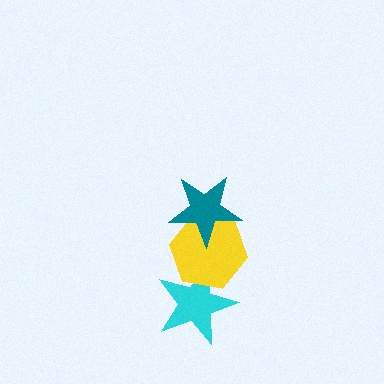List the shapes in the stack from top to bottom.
From top to bottom: the teal star, the yellow hexagon, the cyan star.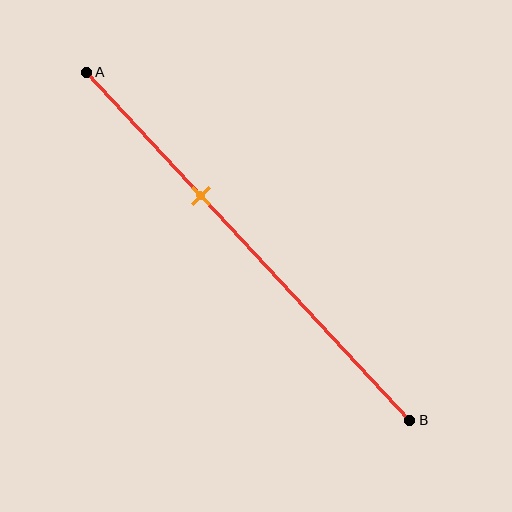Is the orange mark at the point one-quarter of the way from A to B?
No, the mark is at about 35% from A, not at the 25% one-quarter point.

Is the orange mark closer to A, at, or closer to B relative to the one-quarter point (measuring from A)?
The orange mark is closer to point B than the one-quarter point of segment AB.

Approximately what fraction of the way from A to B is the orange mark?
The orange mark is approximately 35% of the way from A to B.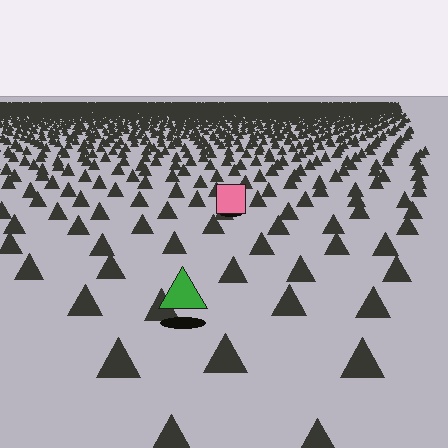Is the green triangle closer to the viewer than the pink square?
Yes. The green triangle is closer — you can tell from the texture gradient: the ground texture is coarser near it.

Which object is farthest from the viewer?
The pink square is farthest from the viewer. It appears smaller and the ground texture around it is denser.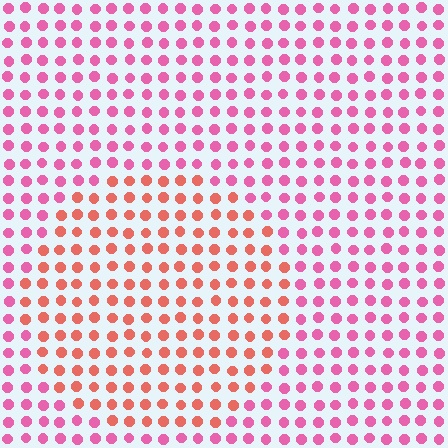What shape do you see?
I see a circle.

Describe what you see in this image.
The image is filled with small pink elements in a uniform arrangement. A circle-shaped region is visible where the elements are tinted to a slightly different hue, forming a subtle color boundary.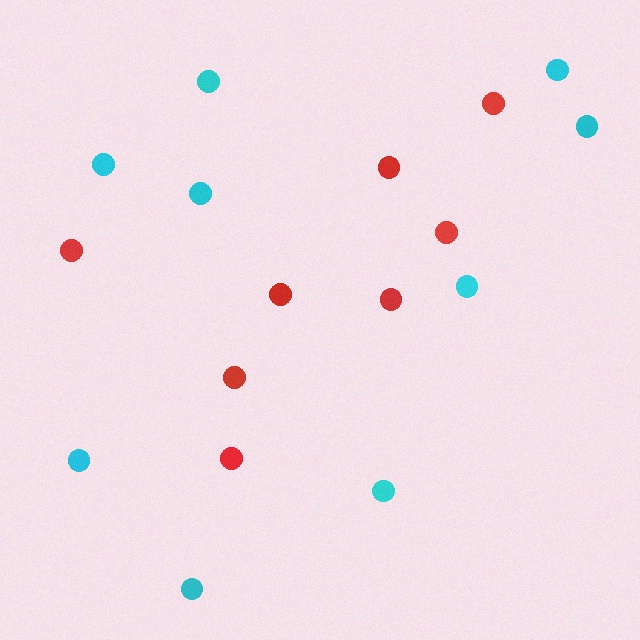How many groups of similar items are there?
There are 2 groups: one group of cyan circles (9) and one group of red circles (8).